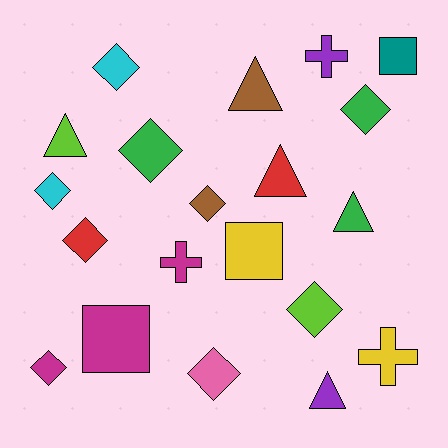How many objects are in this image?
There are 20 objects.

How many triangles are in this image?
There are 5 triangles.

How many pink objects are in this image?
There is 1 pink object.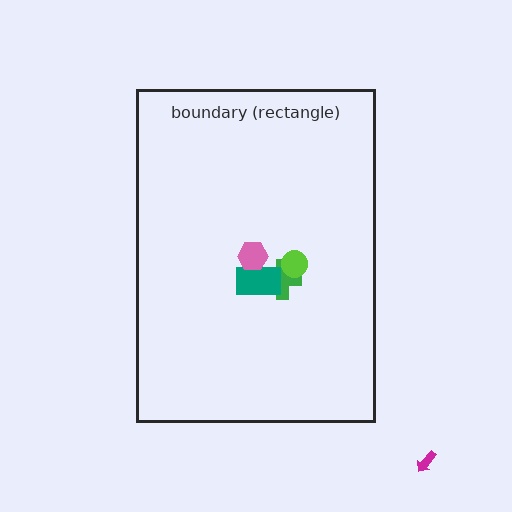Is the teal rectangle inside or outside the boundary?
Inside.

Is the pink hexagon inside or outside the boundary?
Inside.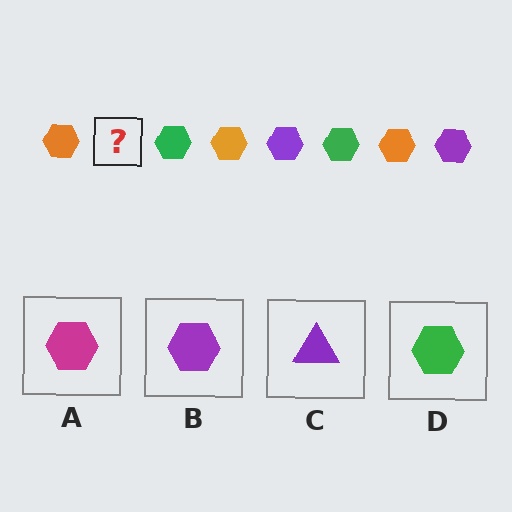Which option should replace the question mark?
Option B.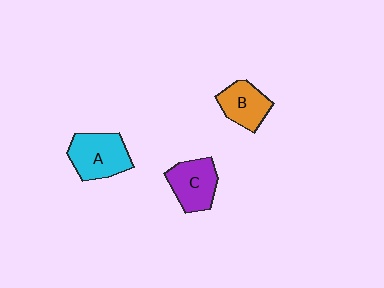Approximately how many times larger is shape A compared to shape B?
Approximately 1.3 times.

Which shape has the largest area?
Shape A (cyan).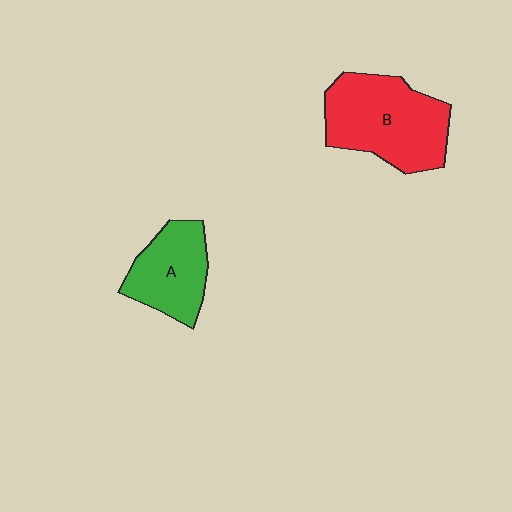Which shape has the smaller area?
Shape A (green).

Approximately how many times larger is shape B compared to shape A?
Approximately 1.5 times.